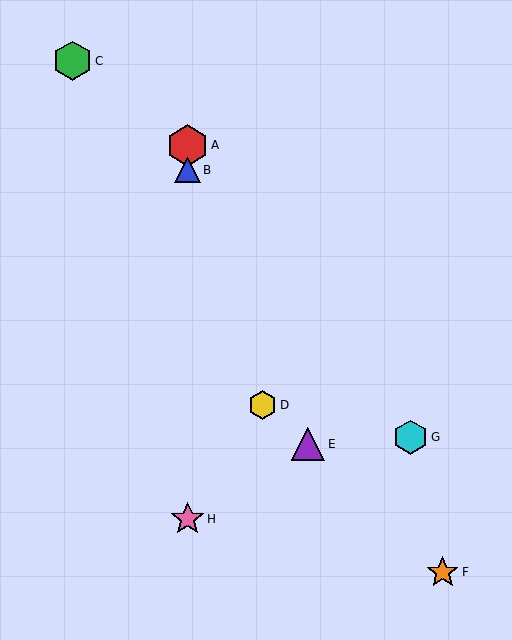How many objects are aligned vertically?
3 objects (A, B, H) are aligned vertically.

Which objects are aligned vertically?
Objects A, B, H are aligned vertically.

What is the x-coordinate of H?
Object H is at x≈188.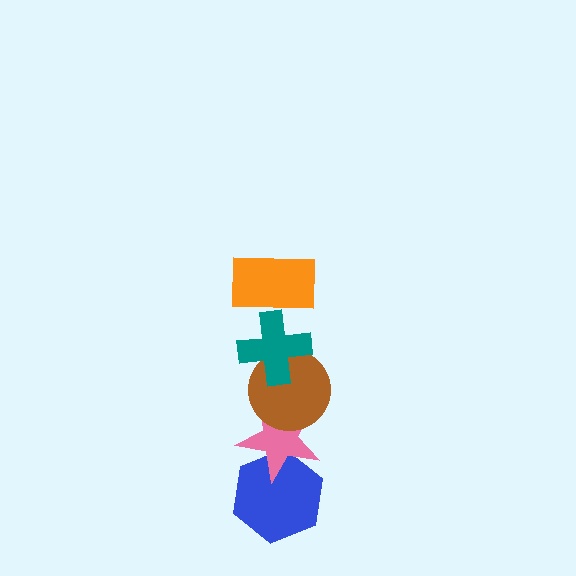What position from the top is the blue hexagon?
The blue hexagon is 5th from the top.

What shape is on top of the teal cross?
The orange rectangle is on top of the teal cross.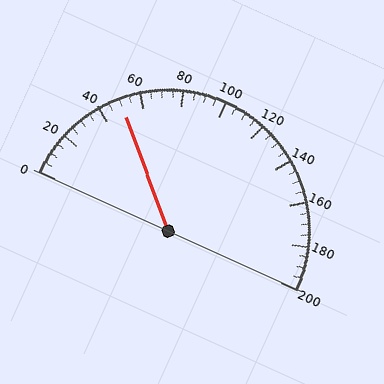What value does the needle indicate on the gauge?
The needle indicates approximately 50.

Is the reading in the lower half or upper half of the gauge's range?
The reading is in the lower half of the range (0 to 200).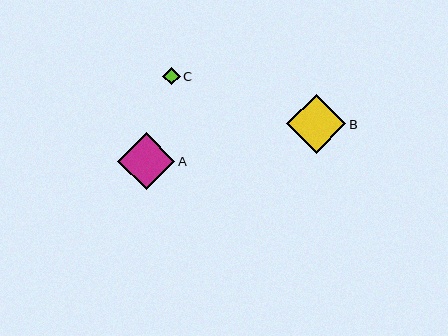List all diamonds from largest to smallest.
From largest to smallest: B, A, C.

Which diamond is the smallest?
Diamond C is the smallest with a size of approximately 17 pixels.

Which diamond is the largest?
Diamond B is the largest with a size of approximately 59 pixels.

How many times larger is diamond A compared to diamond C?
Diamond A is approximately 3.3 times the size of diamond C.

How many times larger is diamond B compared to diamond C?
Diamond B is approximately 3.4 times the size of diamond C.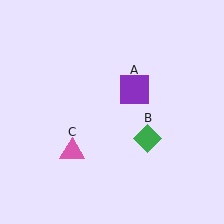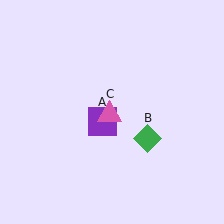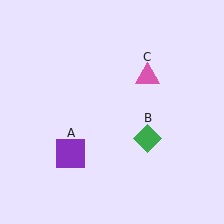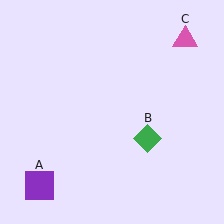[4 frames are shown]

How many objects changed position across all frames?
2 objects changed position: purple square (object A), pink triangle (object C).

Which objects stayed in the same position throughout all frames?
Green diamond (object B) remained stationary.